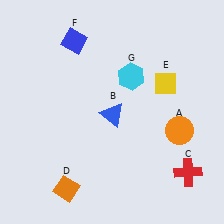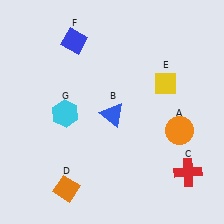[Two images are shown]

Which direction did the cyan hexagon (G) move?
The cyan hexagon (G) moved left.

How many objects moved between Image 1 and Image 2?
1 object moved between the two images.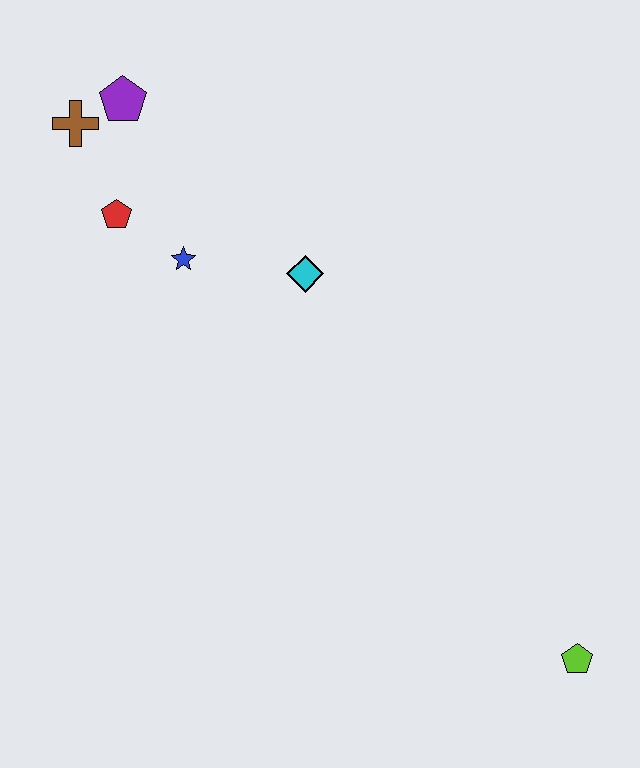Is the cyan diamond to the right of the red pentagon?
Yes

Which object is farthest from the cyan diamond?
The lime pentagon is farthest from the cyan diamond.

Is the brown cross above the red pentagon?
Yes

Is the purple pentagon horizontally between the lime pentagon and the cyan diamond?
No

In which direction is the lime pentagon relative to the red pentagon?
The lime pentagon is to the right of the red pentagon.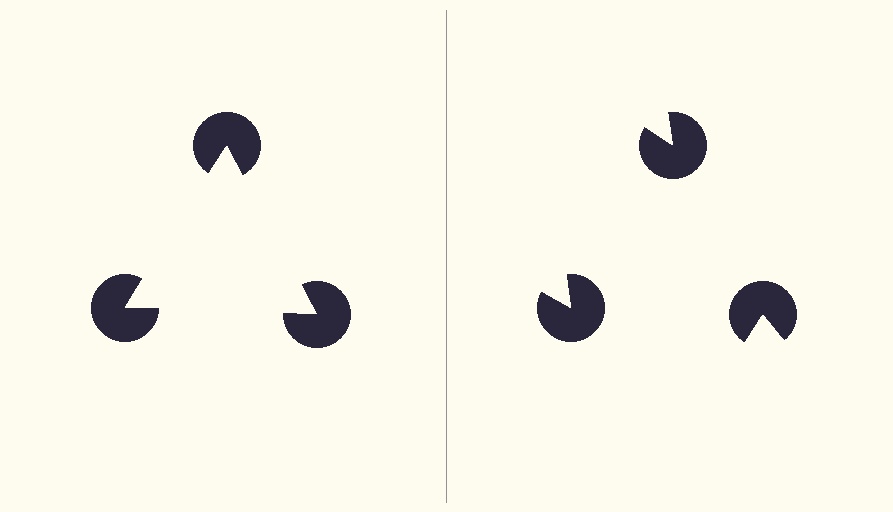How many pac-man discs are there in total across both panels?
6 — 3 on each side.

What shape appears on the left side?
An illusory triangle.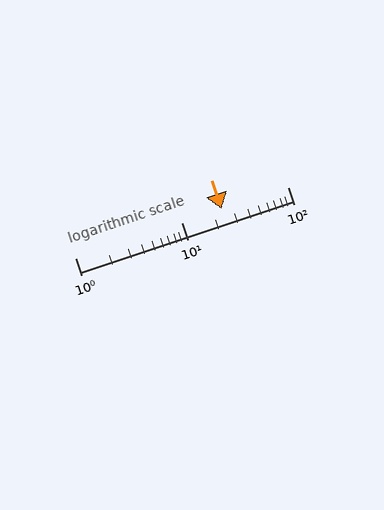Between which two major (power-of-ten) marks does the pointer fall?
The pointer is between 10 and 100.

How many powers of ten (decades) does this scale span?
The scale spans 2 decades, from 1 to 100.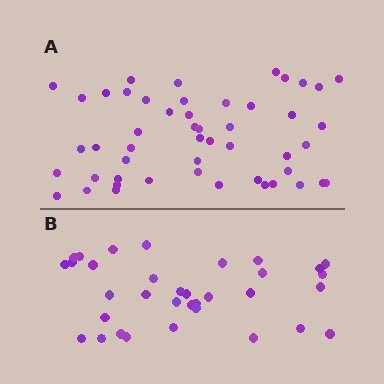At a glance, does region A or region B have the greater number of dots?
Region A (the top region) has more dots.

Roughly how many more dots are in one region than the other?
Region A has approximately 15 more dots than region B.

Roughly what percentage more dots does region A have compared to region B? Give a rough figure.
About 45% more.